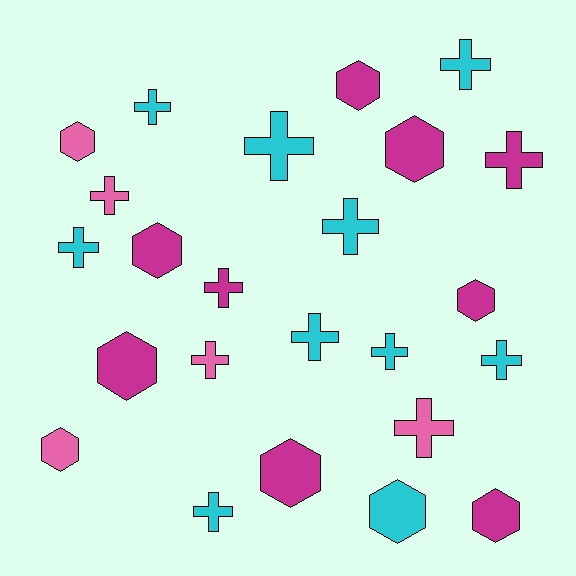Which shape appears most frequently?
Cross, with 14 objects.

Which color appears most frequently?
Cyan, with 10 objects.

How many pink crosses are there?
There are 3 pink crosses.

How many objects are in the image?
There are 24 objects.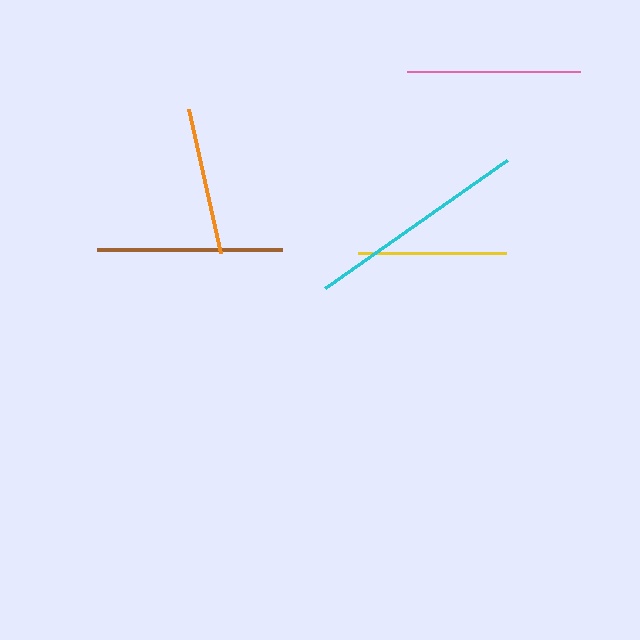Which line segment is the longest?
The cyan line is the longest at approximately 222 pixels.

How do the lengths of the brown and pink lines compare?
The brown and pink lines are approximately the same length.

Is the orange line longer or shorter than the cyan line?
The cyan line is longer than the orange line.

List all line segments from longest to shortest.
From longest to shortest: cyan, brown, pink, yellow, orange.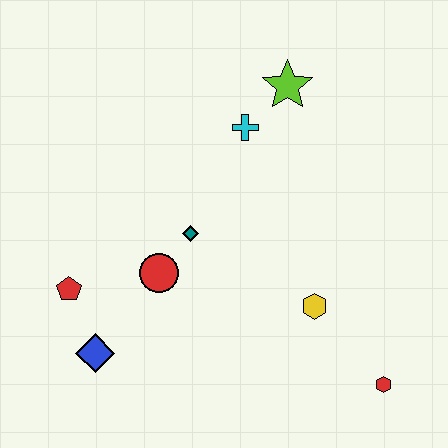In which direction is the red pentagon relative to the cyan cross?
The red pentagon is to the left of the cyan cross.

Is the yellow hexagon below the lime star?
Yes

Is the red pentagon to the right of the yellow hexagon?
No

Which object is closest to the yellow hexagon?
The red hexagon is closest to the yellow hexagon.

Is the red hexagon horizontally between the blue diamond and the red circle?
No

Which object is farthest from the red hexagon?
The red pentagon is farthest from the red hexagon.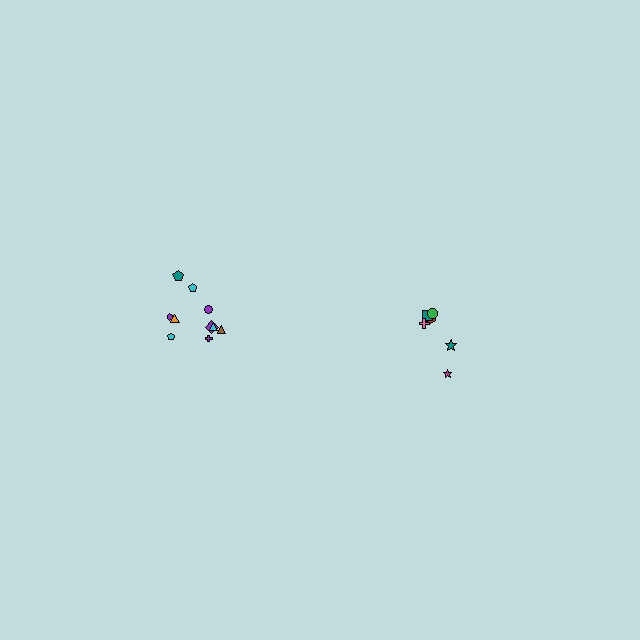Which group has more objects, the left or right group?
The left group.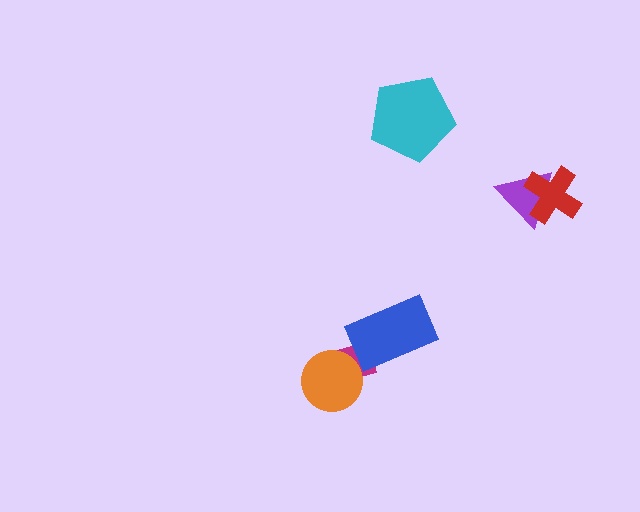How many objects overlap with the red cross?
1 object overlaps with the red cross.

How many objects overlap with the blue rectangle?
1 object overlaps with the blue rectangle.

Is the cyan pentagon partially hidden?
No, no other shape covers it.